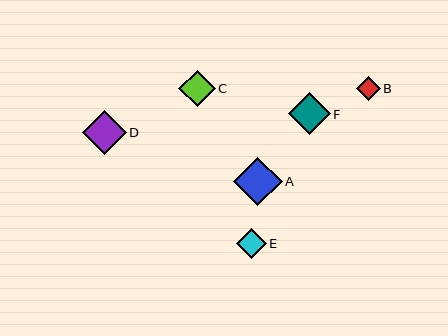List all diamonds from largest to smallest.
From largest to smallest: A, D, F, C, E, B.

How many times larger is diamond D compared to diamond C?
Diamond D is approximately 1.2 times the size of diamond C.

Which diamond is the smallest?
Diamond B is the smallest with a size of approximately 24 pixels.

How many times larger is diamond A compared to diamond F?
Diamond A is approximately 1.1 times the size of diamond F.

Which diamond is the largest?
Diamond A is the largest with a size of approximately 48 pixels.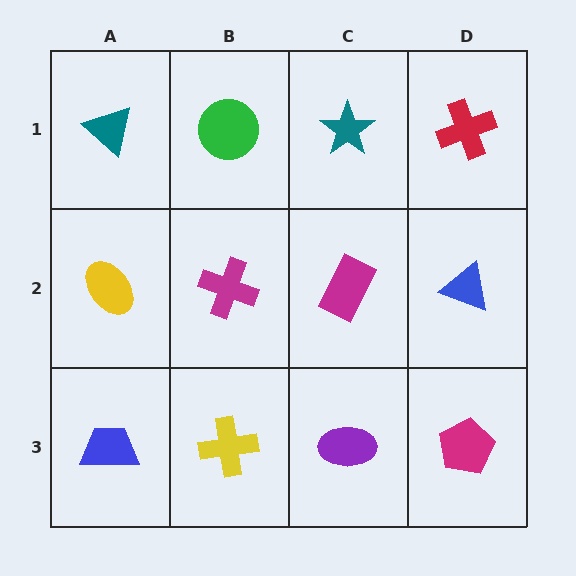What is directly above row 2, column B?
A green circle.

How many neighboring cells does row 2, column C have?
4.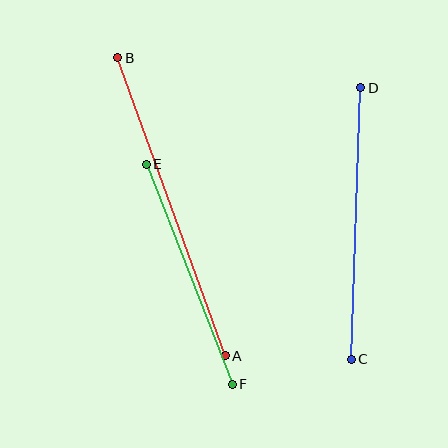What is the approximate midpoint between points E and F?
The midpoint is at approximately (189, 274) pixels.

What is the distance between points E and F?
The distance is approximately 236 pixels.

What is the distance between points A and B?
The distance is approximately 317 pixels.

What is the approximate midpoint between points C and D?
The midpoint is at approximately (356, 224) pixels.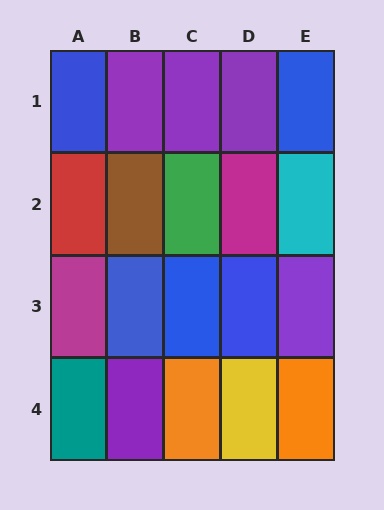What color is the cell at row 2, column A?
Red.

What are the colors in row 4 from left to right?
Teal, purple, orange, yellow, orange.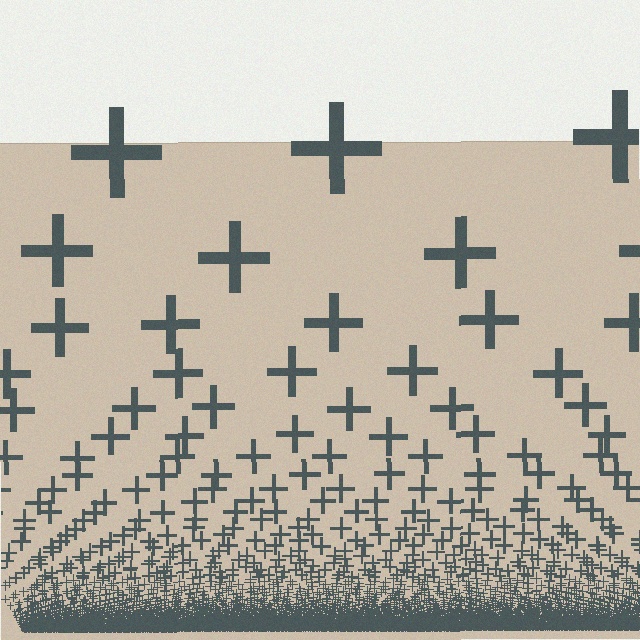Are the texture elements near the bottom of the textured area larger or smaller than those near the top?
Smaller. The gradient is inverted — elements near the bottom are smaller and denser.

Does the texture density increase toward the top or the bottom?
Density increases toward the bottom.